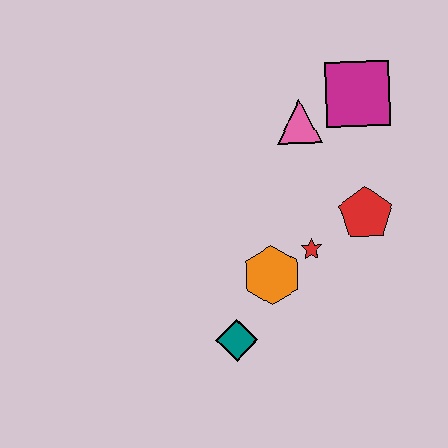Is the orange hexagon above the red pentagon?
No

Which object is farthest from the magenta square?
The teal diamond is farthest from the magenta square.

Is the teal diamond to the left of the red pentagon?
Yes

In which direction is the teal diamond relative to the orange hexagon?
The teal diamond is below the orange hexagon.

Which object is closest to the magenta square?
The pink triangle is closest to the magenta square.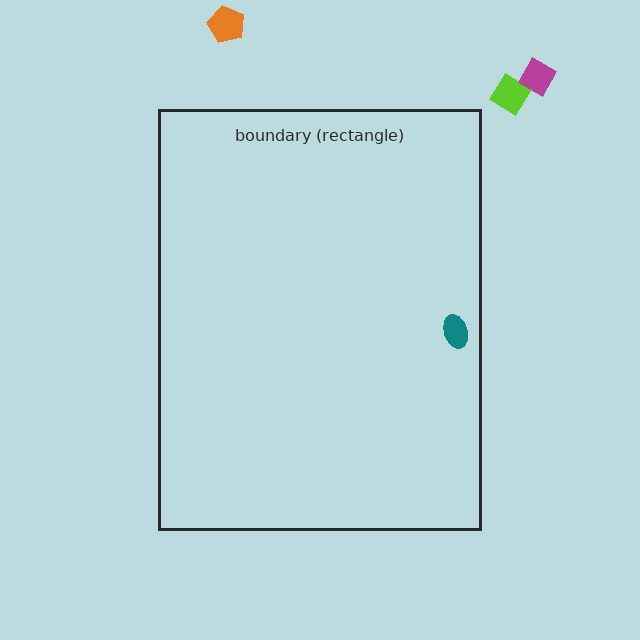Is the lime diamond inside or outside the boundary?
Outside.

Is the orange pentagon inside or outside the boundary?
Outside.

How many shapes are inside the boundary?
1 inside, 3 outside.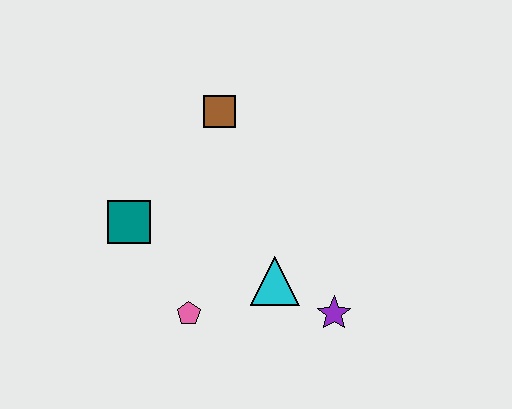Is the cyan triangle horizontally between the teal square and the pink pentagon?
No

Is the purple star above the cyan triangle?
No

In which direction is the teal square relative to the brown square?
The teal square is below the brown square.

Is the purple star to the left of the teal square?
No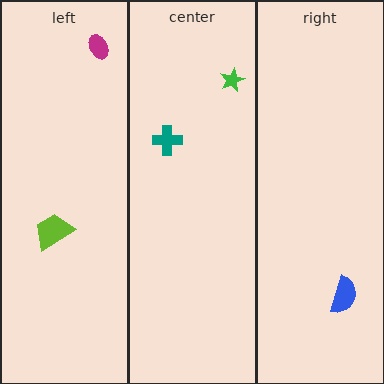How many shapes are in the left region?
2.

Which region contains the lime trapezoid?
The left region.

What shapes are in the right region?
The blue semicircle.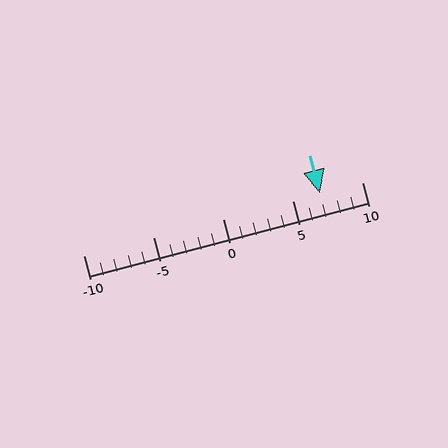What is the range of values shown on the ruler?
The ruler shows values from -10 to 10.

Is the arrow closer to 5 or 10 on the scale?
The arrow is closer to 5.